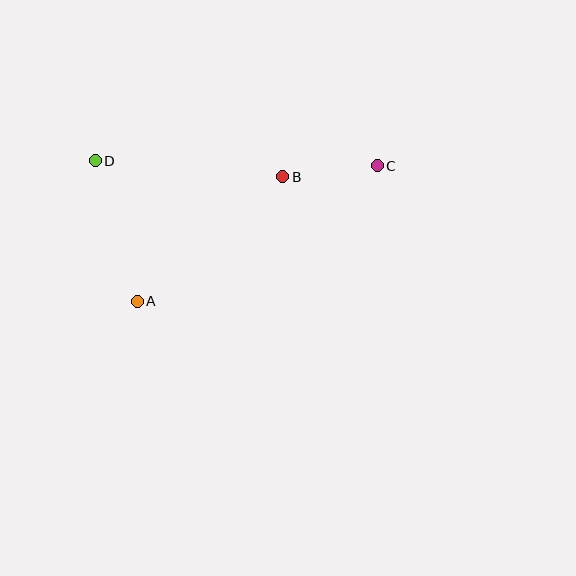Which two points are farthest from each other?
Points C and D are farthest from each other.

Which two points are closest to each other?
Points B and C are closest to each other.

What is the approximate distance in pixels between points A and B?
The distance between A and B is approximately 191 pixels.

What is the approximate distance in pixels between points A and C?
The distance between A and C is approximately 275 pixels.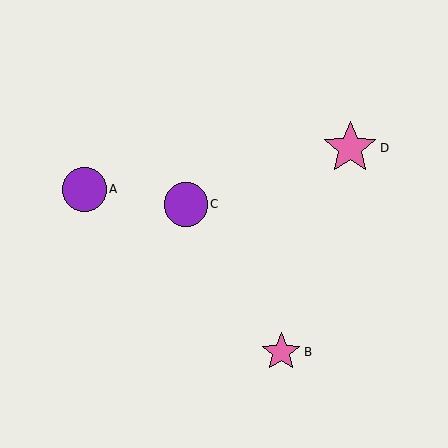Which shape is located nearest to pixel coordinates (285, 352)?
The pink star (labeled B) at (281, 352) is nearest to that location.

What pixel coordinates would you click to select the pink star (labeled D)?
Click at (350, 148) to select the pink star D.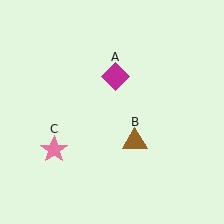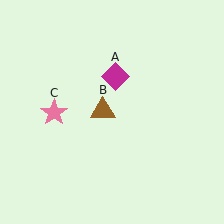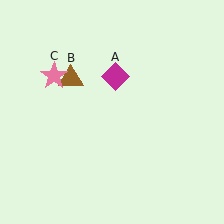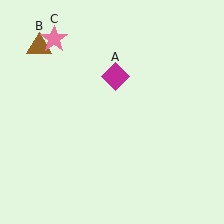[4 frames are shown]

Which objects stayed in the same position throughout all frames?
Magenta diamond (object A) remained stationary.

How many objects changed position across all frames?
2 objects changed position: brown triangle (object B), pink star (object C).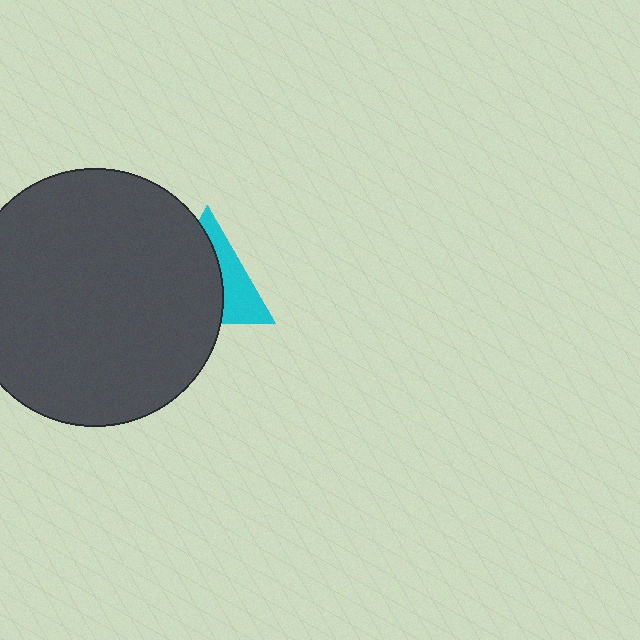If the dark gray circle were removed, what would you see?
You would see the complete cyan triangle.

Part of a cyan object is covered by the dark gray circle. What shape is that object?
It is a triangle.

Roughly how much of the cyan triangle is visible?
A small part of it is visible (roughly 38%).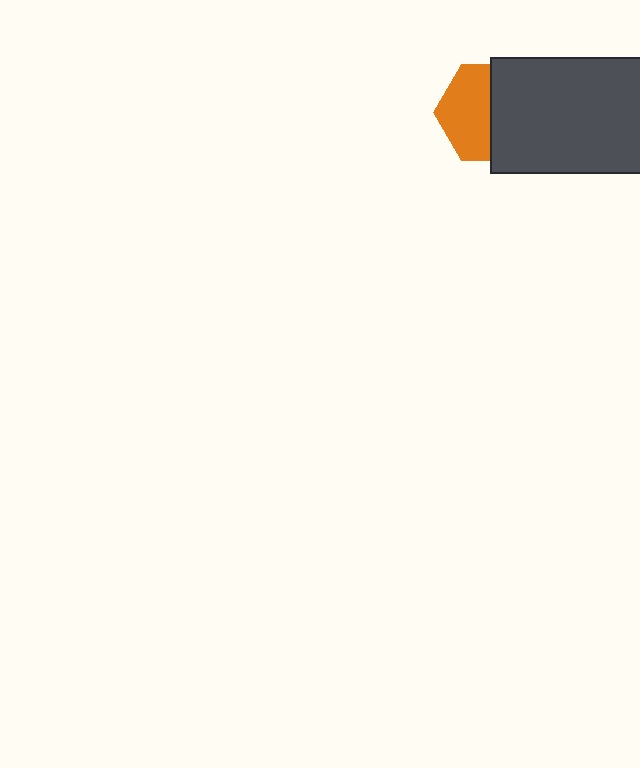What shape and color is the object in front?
The object in front is a dark gray rectangle.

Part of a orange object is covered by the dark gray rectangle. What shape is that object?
It is a hexagon.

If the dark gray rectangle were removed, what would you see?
You would see the complete orange hexagon.